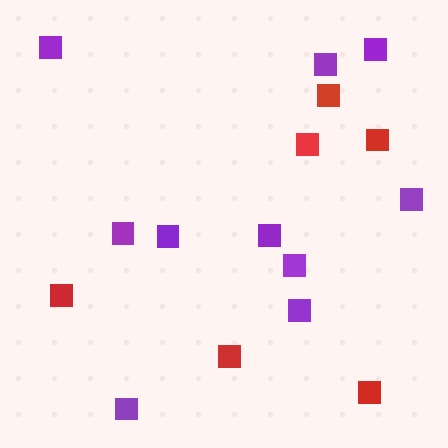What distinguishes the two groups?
There are 2 groups: one group of purple squares (10) and one group of red squares (6).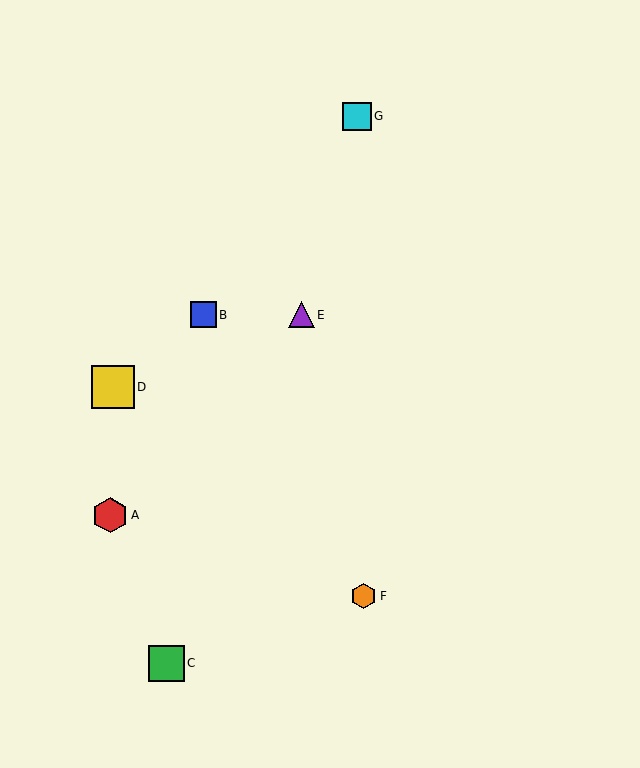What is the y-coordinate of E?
Object E is at y≈315.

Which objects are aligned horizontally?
Objects B, E are aligned horizontally.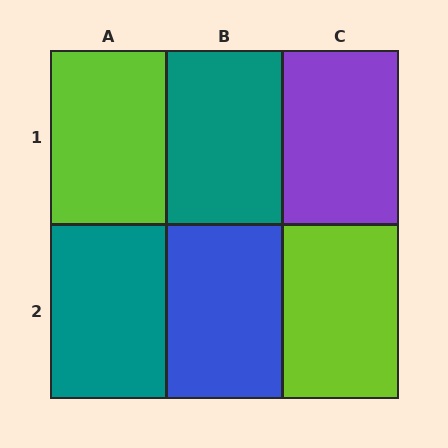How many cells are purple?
1 cell is purple.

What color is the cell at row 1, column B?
Teal.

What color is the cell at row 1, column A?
Lime.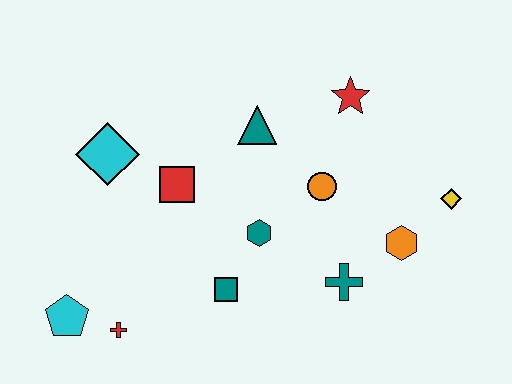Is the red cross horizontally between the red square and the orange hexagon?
No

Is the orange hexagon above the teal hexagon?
No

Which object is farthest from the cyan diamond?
The yellow diamond is farthest from the cyan diamond.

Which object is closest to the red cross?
The cyan pentagon is closest to the red cross.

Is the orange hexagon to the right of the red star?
Yes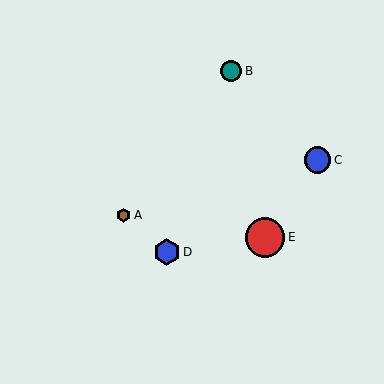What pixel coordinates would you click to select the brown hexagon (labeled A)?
Click at (124, 215) to select the brown hexagon A.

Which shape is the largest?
The red circle (labeled E) is the largest.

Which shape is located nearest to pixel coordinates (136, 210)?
The brown hexagon (labeled A) at (124, 215) is nearest to that location.